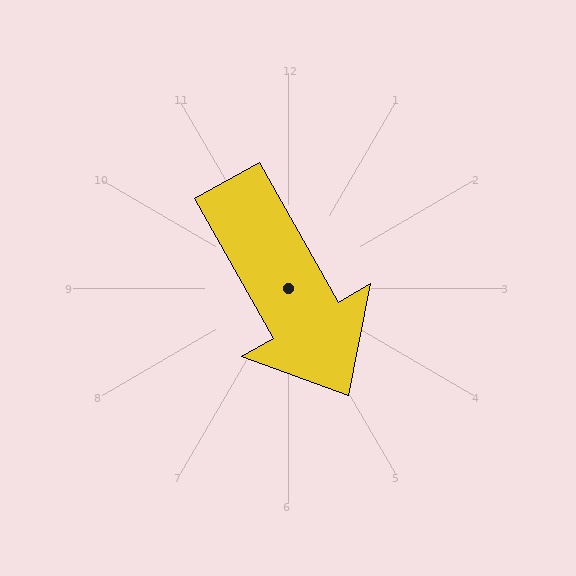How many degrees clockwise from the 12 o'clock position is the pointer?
Approximately 151 degrees.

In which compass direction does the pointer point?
Southeast.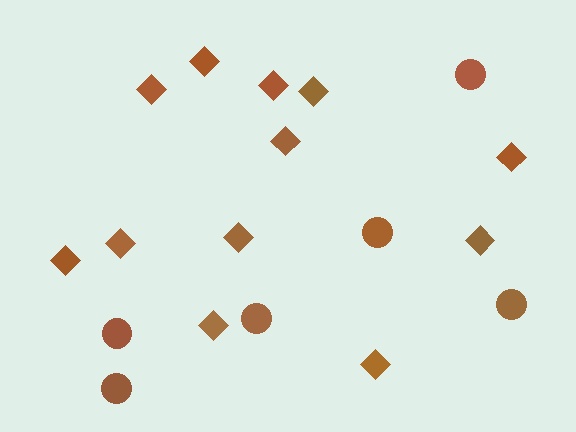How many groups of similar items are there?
There are 2 groups: one group of diamonds (12) and one group of circles (6).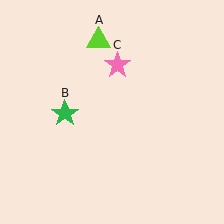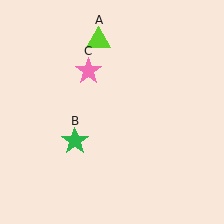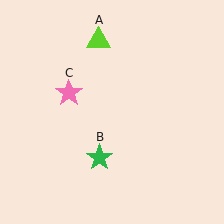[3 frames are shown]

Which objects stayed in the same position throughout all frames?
Lime triangle (object A) remained stationary.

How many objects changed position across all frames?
2 objects changed position: green star (object B), pink star (object C).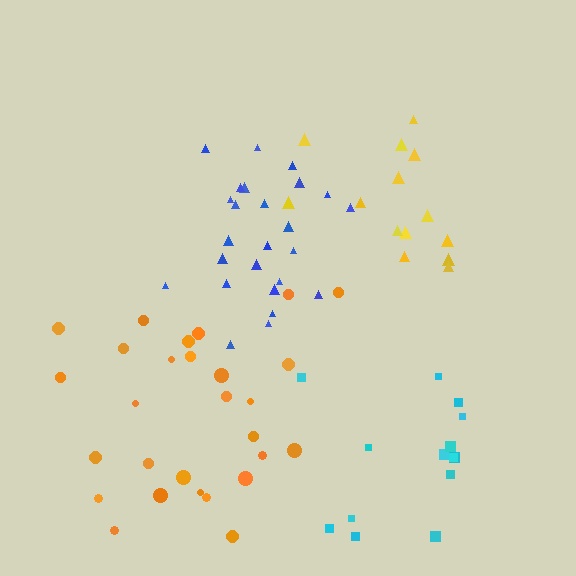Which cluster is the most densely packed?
Blue.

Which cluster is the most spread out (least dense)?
Cyan.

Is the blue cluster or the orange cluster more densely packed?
Blue.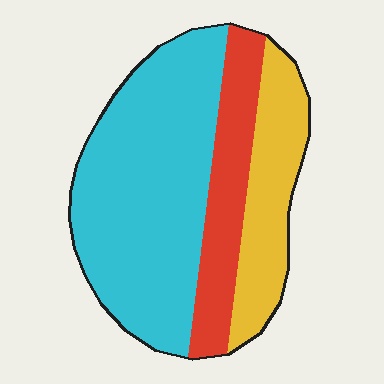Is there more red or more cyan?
Cyan.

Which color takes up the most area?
Cyan, at roughly 55%.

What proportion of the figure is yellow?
Yellow takes up about one quarter (1/4) of the figure.